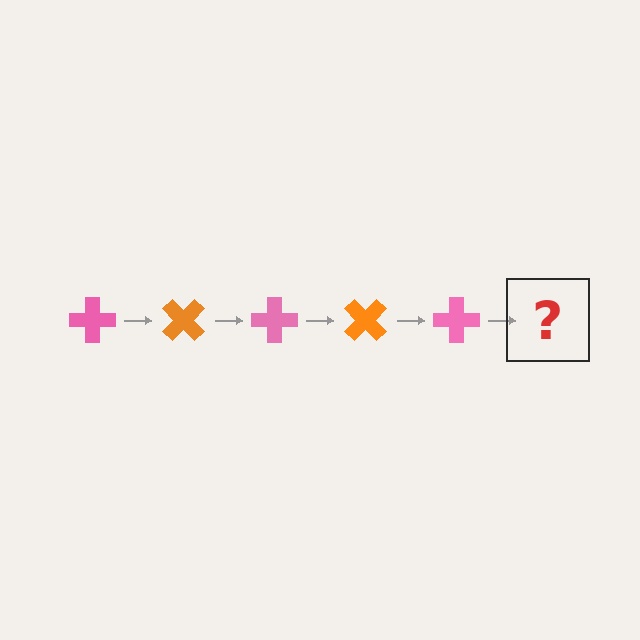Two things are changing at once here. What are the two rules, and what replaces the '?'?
The two rules are that it rotates 45 degrees each step and the color cycles through pink and orange. The '?' should be an orange cross, rotated 225 degrees from the start.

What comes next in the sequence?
The next element should be an orange cross, rotated 225 degrees from the start.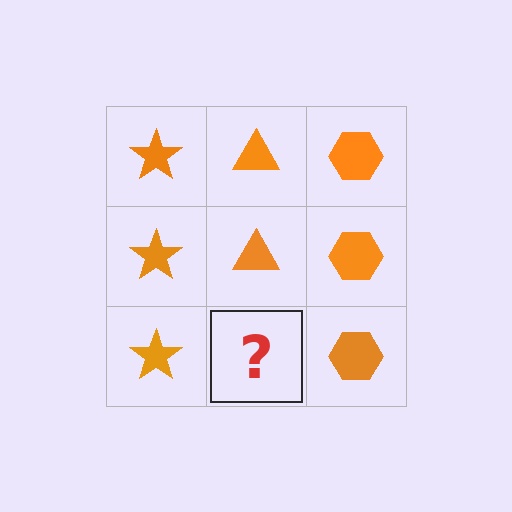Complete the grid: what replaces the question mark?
The question mark should be replaced with an orange triangle.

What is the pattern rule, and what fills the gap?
The rule is that each column has a consistent shape. The gap should be filled with an orange triangle.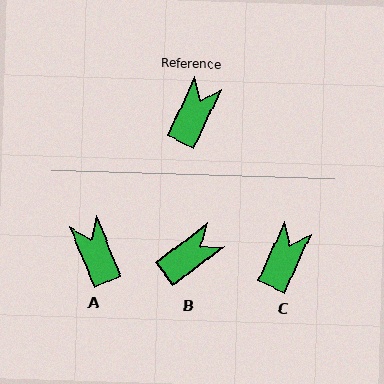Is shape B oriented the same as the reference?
No, it is off by about 29 degrees.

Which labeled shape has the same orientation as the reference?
C.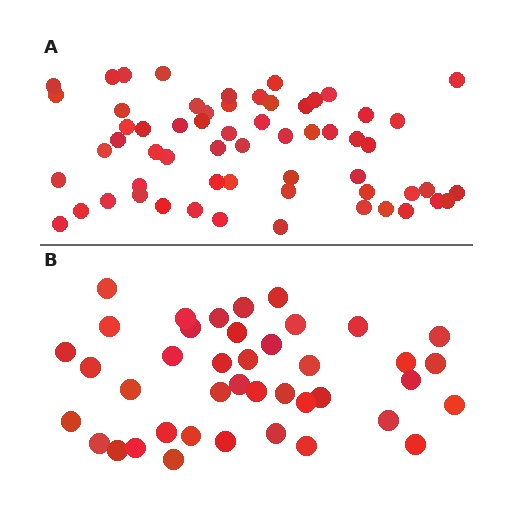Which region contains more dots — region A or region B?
Region A (the top region) has more dots.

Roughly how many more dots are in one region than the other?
Region A has approximately 20 more dots than region B.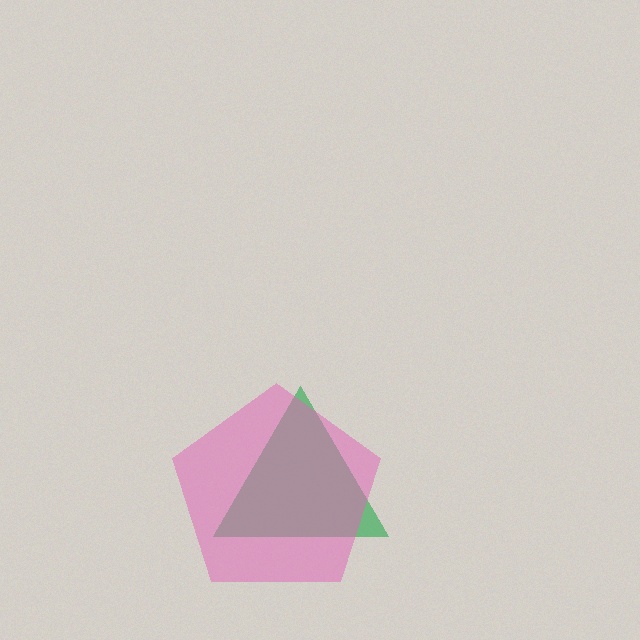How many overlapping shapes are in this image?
There are 2 overlapping shapes in the image.